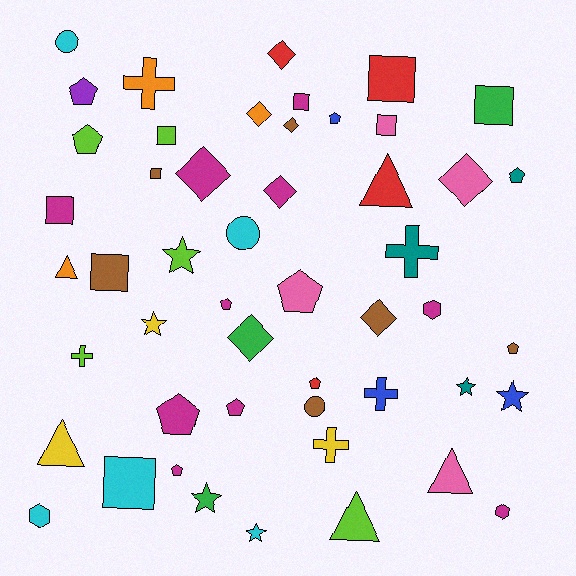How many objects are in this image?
There are 50 objects.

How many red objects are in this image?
There are 4 red objects.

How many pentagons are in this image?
There are 11 pentagons.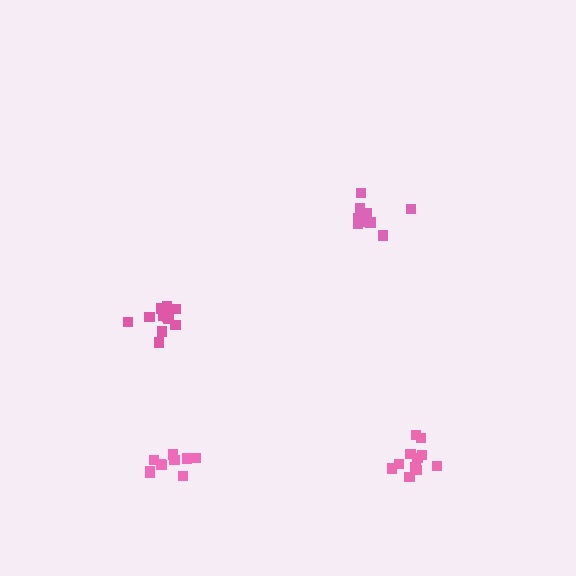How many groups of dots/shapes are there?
There are 4 groups.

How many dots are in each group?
Group 1: 12 dots, Group 2: 12 dots, Group 3: 10 dots, Group 4: 11 dots (45 total).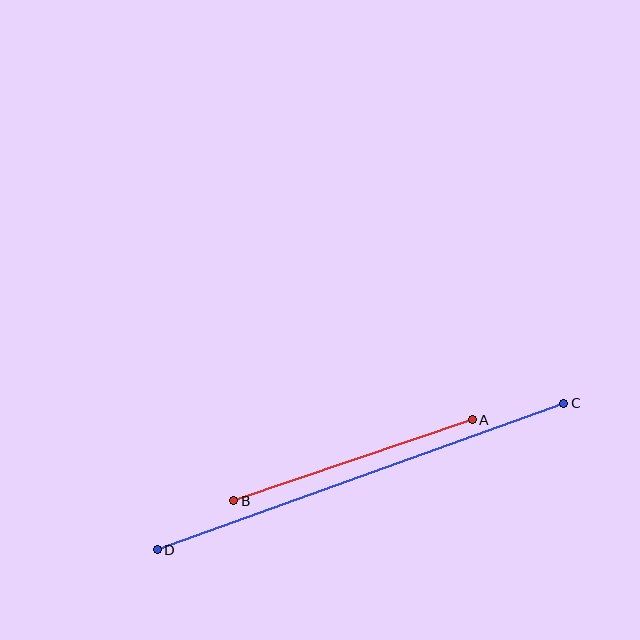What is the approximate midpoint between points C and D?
The midpoint is at approximately (361, 476) pixels.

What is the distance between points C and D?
The distance is approximately 432 pixels.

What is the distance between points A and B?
The distance is approximately 252 pixels.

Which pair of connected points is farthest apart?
Points C and D are farthest apart.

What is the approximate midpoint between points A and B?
The midpoint is at approximately (353, 460) pixels.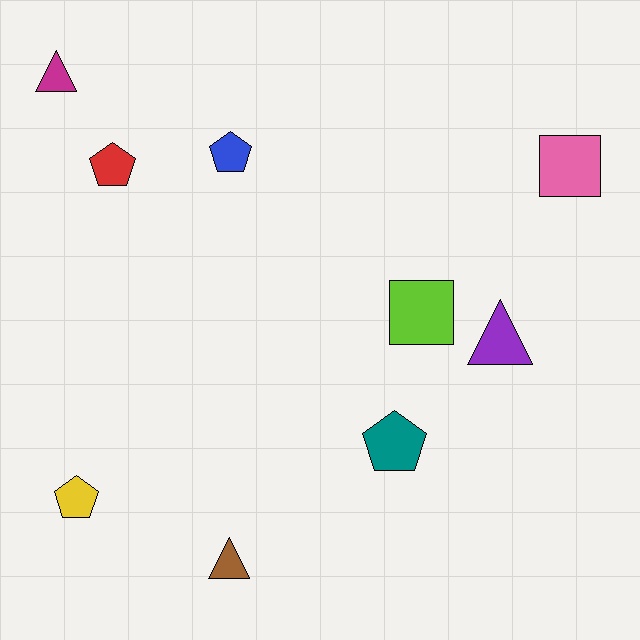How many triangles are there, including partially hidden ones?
There are 3 triangles.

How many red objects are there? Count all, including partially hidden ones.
There is 1 red object.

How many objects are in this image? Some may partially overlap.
There are 9 objects.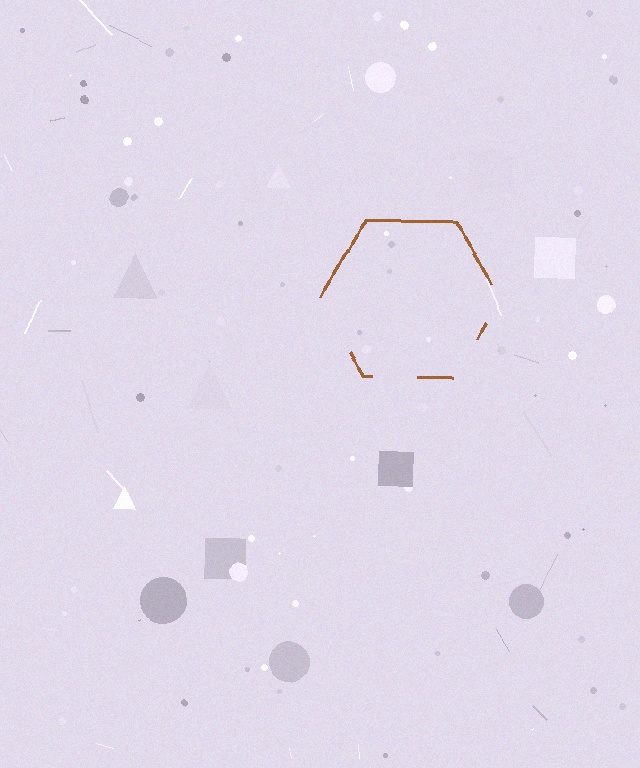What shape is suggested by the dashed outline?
The dashed outline suggests a hexagon.